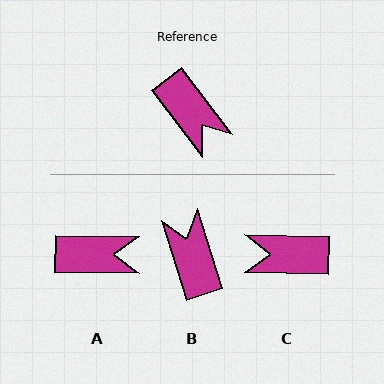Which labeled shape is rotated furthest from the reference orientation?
B, about 160 degrees away.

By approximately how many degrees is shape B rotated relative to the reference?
Approximately 160 degrees counter-clockwise.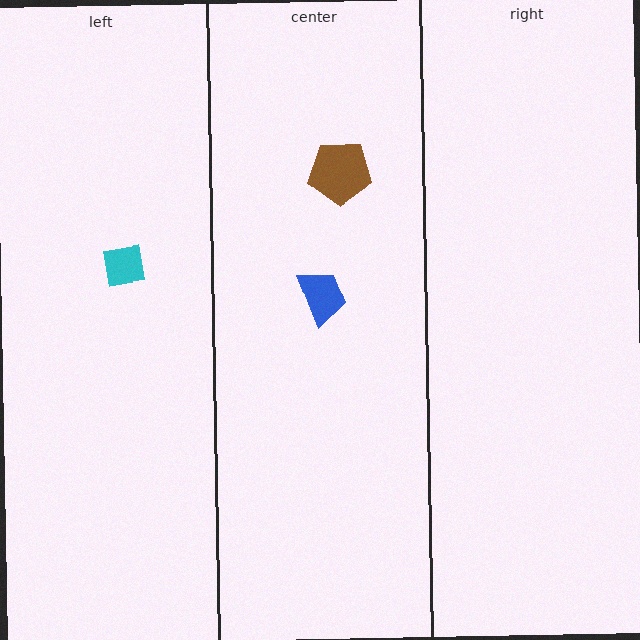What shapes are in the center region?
The blue trapezoid, the brown pentagon.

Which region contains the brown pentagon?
The center region.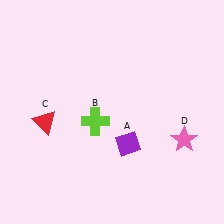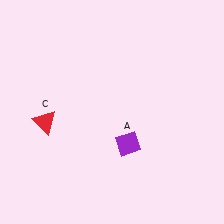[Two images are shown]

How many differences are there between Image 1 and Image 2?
There are 2 differences between the two images.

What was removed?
The pink star (D), the lime cross (B) were removed in Image 2.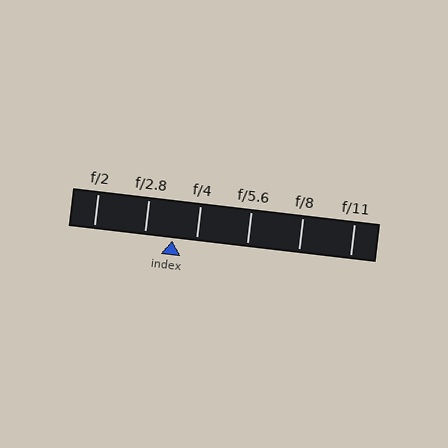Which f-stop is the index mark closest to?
The index mark is closest to f/4.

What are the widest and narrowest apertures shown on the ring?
The widest aperture shown is f/2 and the narrowest is f/11.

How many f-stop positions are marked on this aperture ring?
There are 6 f-stop positions marked.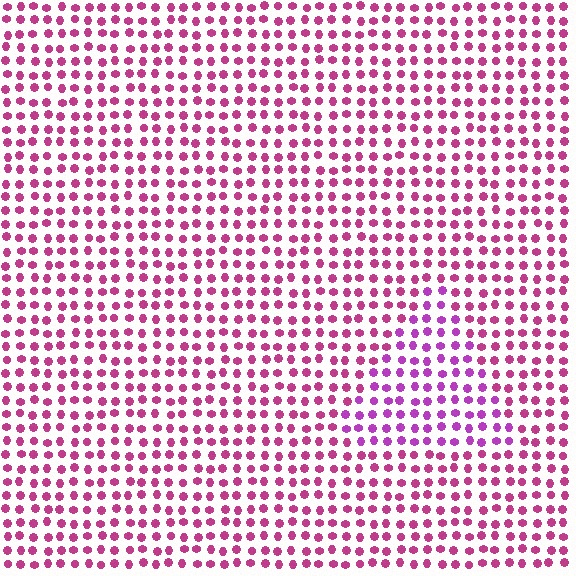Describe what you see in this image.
The image is filled with small magenta elements in a uniform arrangement. A triangle-shaped region is visible where the elements are tinted to a slightly different hue, forming a subtle color boundary.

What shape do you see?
I see a triangle.